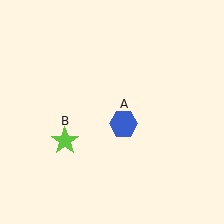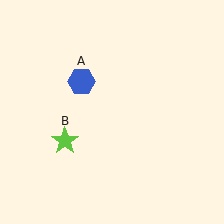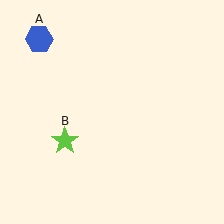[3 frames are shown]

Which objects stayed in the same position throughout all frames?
Lime star (object B) remained stationary.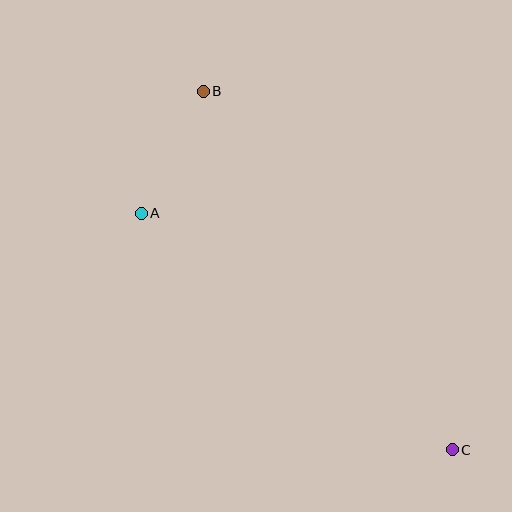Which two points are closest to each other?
Points A and B are closest to each other.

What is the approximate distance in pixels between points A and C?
The distance between A and C is approximately 390 pixels.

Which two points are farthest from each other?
Points B and C are farthest from each other.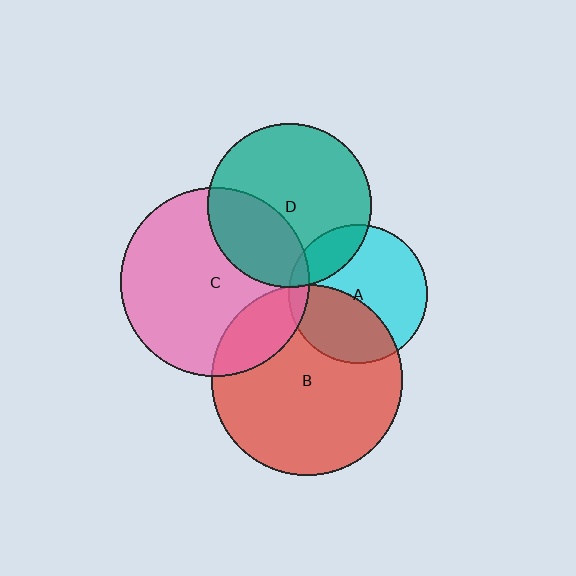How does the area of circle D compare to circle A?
Approximately 1.4 times.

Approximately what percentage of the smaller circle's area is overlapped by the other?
Approximately 20%.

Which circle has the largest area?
Circle B (red).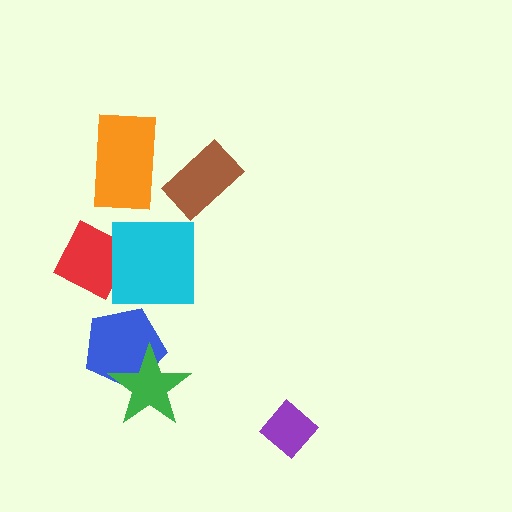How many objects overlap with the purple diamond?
0 objects overlap with the purple diamond.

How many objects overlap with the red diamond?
1 object overlaps with the red diamond.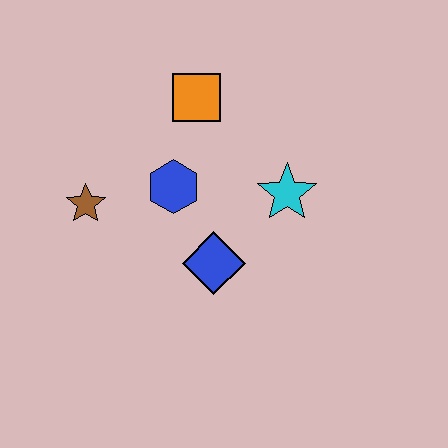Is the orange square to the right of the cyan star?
No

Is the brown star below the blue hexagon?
Yes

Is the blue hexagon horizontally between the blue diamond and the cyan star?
No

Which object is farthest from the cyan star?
The brown star is farthest from the cyan star.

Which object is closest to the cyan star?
The blue diamond is closest to the cyan star.